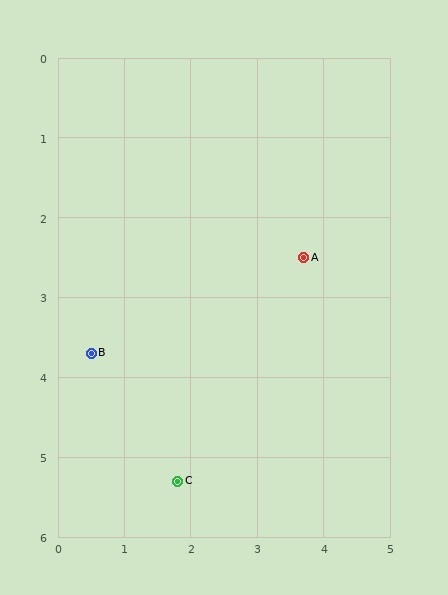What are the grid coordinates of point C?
Point C is at approximately (1.8, 5.3).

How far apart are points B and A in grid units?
Points B and A are about 3.4 grid units apart.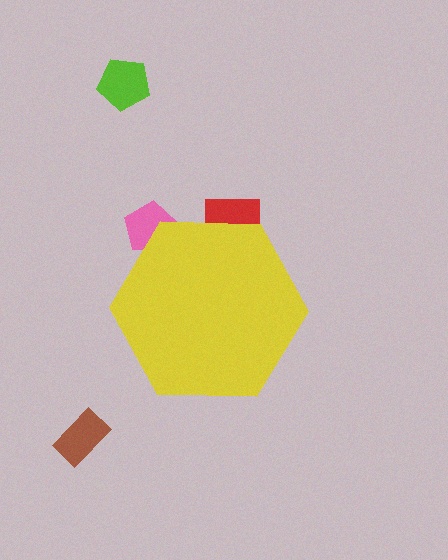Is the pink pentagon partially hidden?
Yes, the pink pentagon is partially hidden behind the yellow hexagon.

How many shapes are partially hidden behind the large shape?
2 shapes are partially hidden.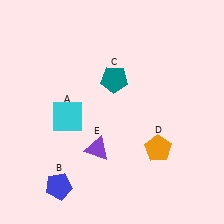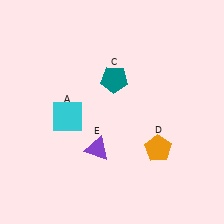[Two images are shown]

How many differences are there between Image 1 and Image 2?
There is 1 difference between the two images.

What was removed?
The blue pentagon (B) was removed in Image 2.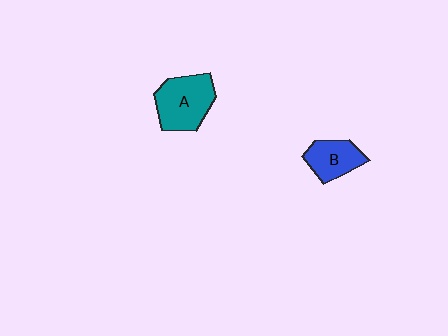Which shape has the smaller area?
Shape B (blue).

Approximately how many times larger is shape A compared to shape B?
Approximately 1.5 times.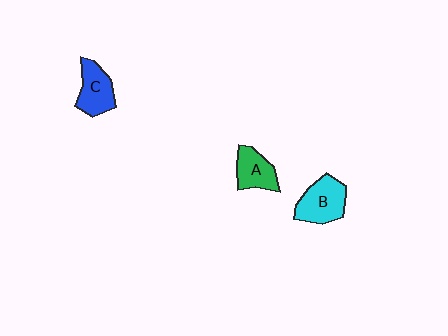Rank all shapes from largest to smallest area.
From largest to smallest: B (cyan), C (blue), A (green).